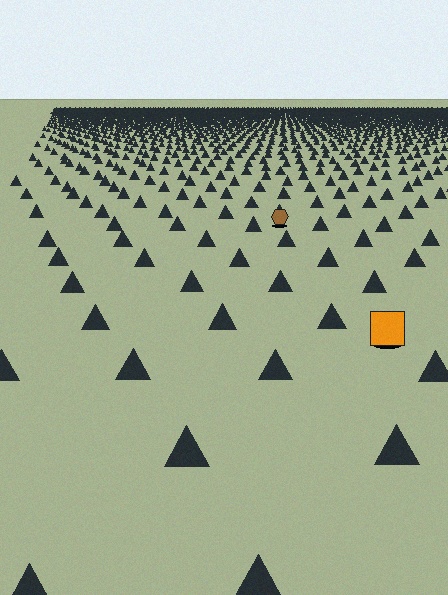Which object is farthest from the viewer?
The brown hexagon is farthest from the viewer. It appears smaller and the ground texture around it is denser.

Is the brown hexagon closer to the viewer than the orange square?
No. The orange square is closer — you can tell from the texture gradient: the ground texture is coarser near it.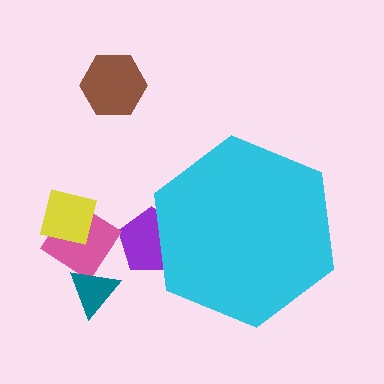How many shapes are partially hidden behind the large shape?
1 shape is partially hidden.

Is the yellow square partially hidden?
No, the yellow square is fully visible.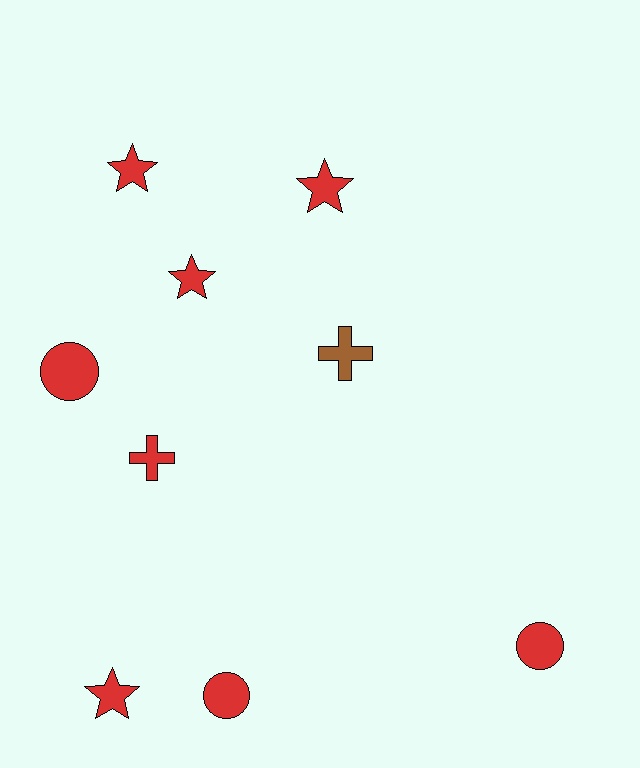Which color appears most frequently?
Red, with 8 objects.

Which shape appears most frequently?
Star, with 4 objects.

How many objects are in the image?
There are 9 objects.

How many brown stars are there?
There are no brown stars.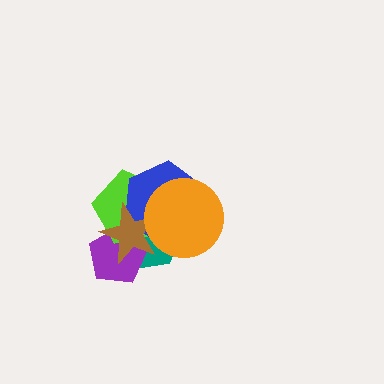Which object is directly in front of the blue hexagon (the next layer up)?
The brown star is directly in front of the blue hexagon.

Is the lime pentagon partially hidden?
Yes, it is partially covered by another shape.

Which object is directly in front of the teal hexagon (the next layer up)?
The purple pentagon is directly in front of the teal hexagon.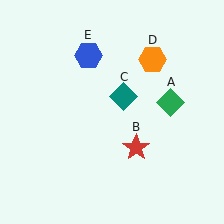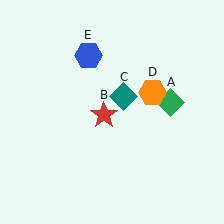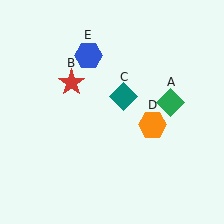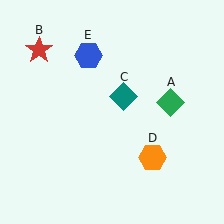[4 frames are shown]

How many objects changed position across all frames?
2 objects changed position: red star (object B), orange hexagon (object D).